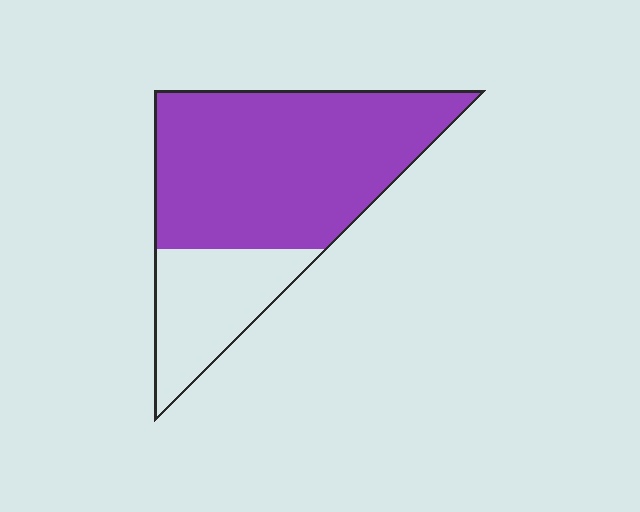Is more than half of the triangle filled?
Yes.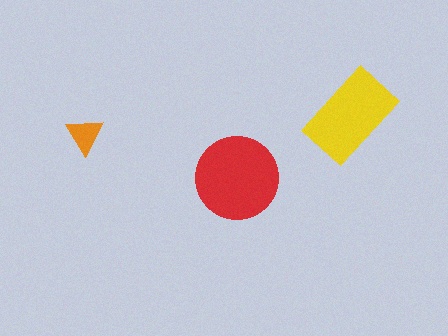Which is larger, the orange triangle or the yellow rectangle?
The yellow rectangle.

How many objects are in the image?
There are 3 objects in the image.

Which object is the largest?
The red circle.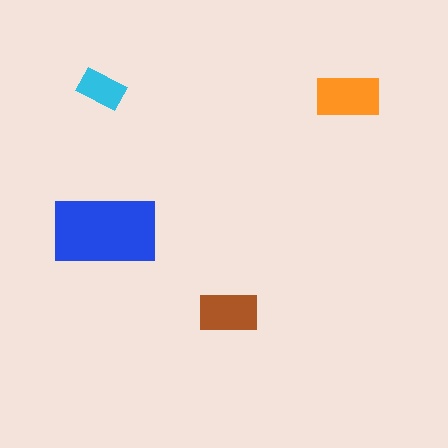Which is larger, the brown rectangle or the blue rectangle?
The blue one.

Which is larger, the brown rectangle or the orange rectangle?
The orange one.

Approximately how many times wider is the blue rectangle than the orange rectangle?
About 1.5 times wider.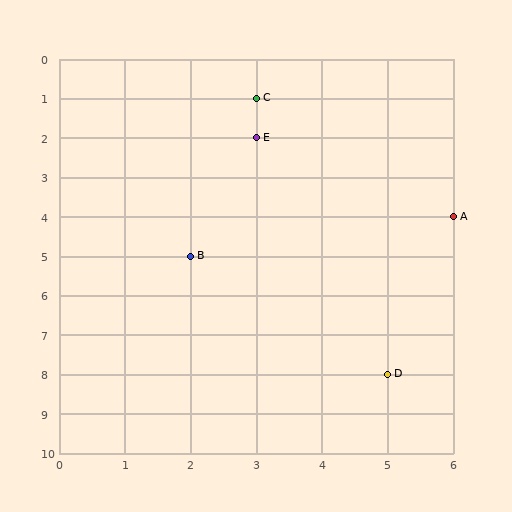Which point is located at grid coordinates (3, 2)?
Point E is at (3, 2).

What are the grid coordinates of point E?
Point E is at grid coordinates (3, 2).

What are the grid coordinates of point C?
Point C is at grid coordinates (3, 1).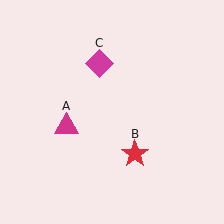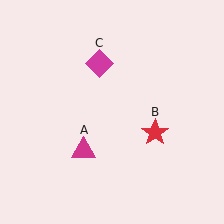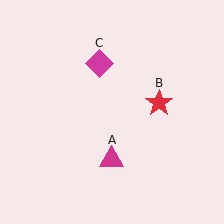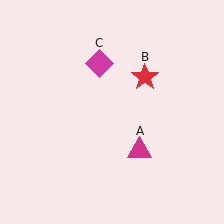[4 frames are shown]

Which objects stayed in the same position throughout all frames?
Magenta diamond (object C) remained stationary.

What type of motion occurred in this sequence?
The magenta triangle (object A), red star (object B) rotated counterclockwise around the center of the scene.